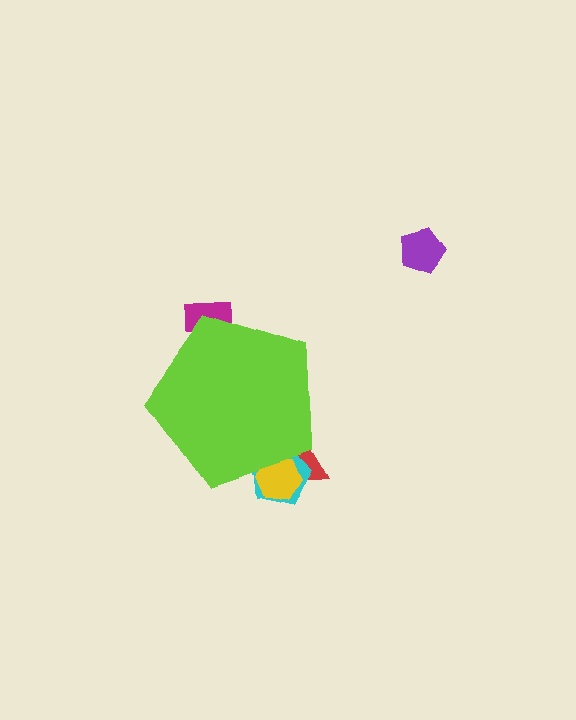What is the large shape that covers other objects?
A lime pentagon.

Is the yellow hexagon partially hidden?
Yes, the yellow hexagon is partially hidden behind the lime pentagon.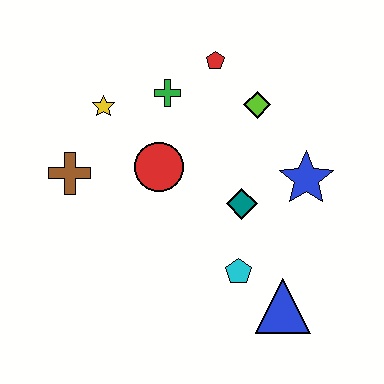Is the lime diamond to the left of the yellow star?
No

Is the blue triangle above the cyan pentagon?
No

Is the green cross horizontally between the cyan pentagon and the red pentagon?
No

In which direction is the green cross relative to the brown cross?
The green cross is to the right of the brown cross.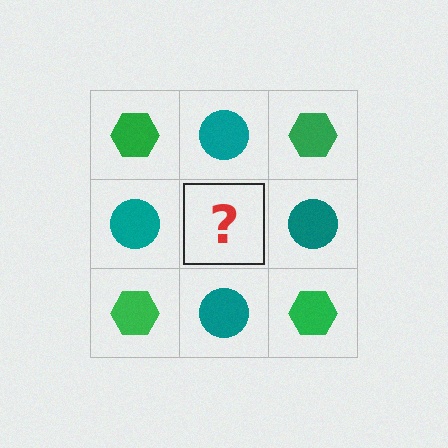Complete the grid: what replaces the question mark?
The question mark should be replaced with a green hexagon.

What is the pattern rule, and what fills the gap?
The rule is that it alternates green hexagon and teal circle in a checkerboard pattern. The gap should be filled with a green hexagon.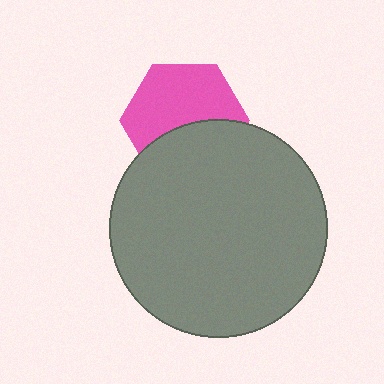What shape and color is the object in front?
The object in front is a gray circle.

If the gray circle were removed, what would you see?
You would see the complete pink hexagon.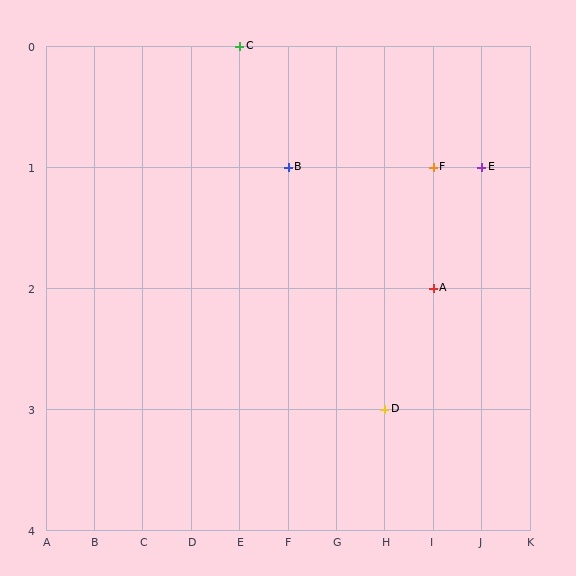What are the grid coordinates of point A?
Point A is at grid coordinates (I, 2).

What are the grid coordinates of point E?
Point E is at grid coordinates (J, 1).